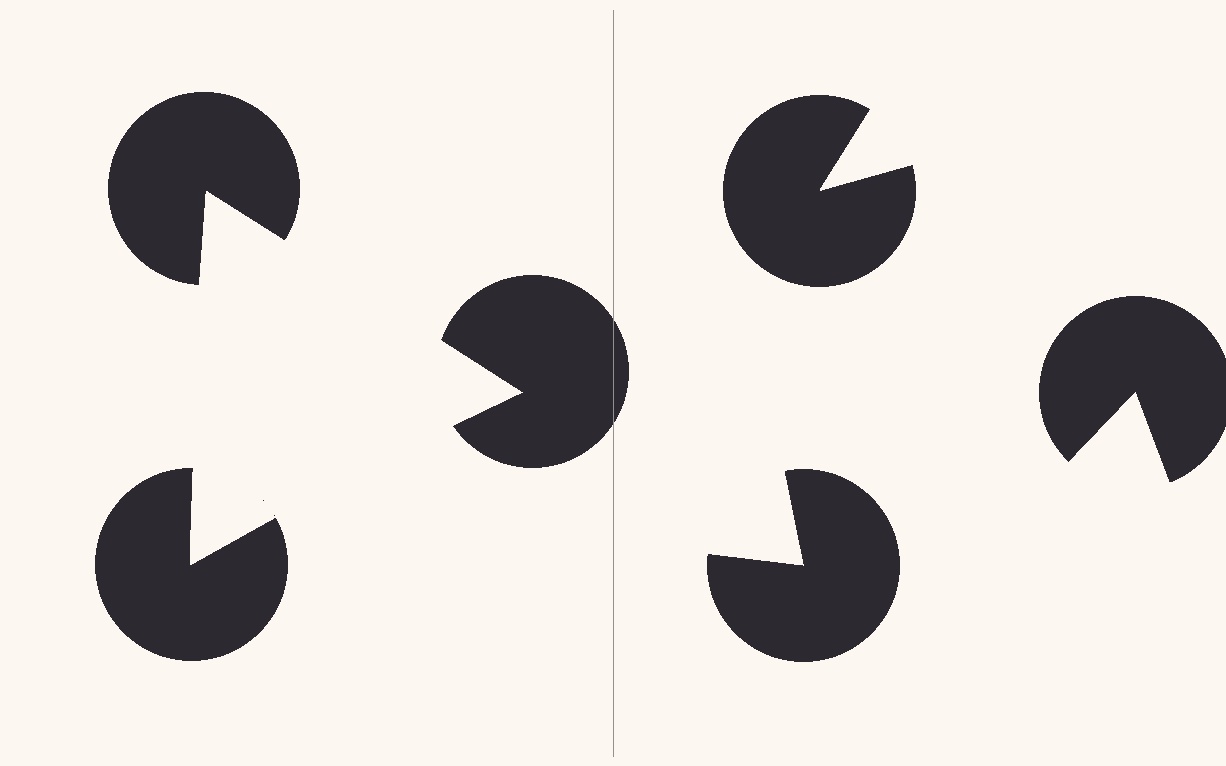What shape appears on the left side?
An illusory triangle.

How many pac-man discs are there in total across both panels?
6 — 3 on each side.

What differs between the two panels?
The pac-man discs are positioned identically on both sides; only the wedge orientations differ. On the left they align to a triangle; on the right they are misaligned.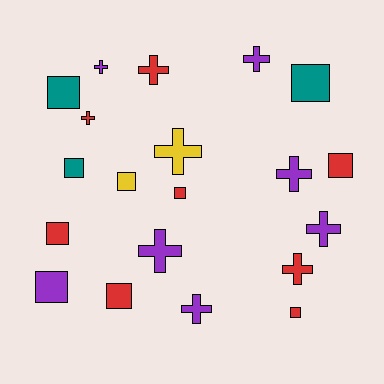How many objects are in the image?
There are 20 objects.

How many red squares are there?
There are 5 red squares.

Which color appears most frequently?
Red, with 8 objects.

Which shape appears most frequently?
Cross, with 10 objects.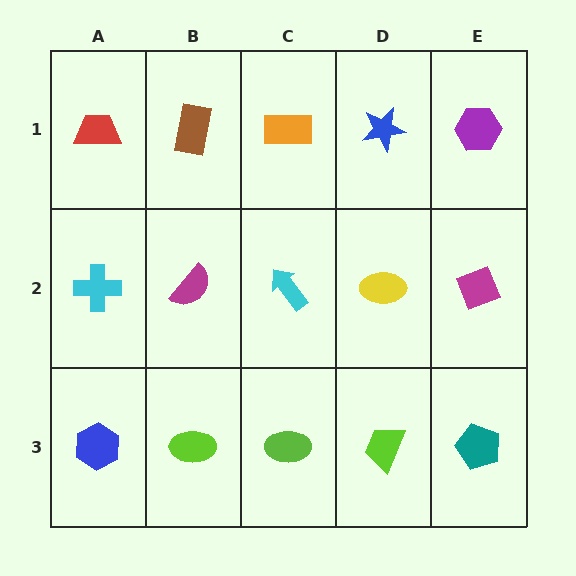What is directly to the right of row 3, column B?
A lime ellipse.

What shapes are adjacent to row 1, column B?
A magenta semicircle (row 2, column B), a red trapezoid (row 1, column A), an orange rectangle (row 1, column C).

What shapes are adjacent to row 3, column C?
A cyan arrow (row 2, column C), a lime ellipse (row 3, column B), a lime trapezoid (row 3, column D).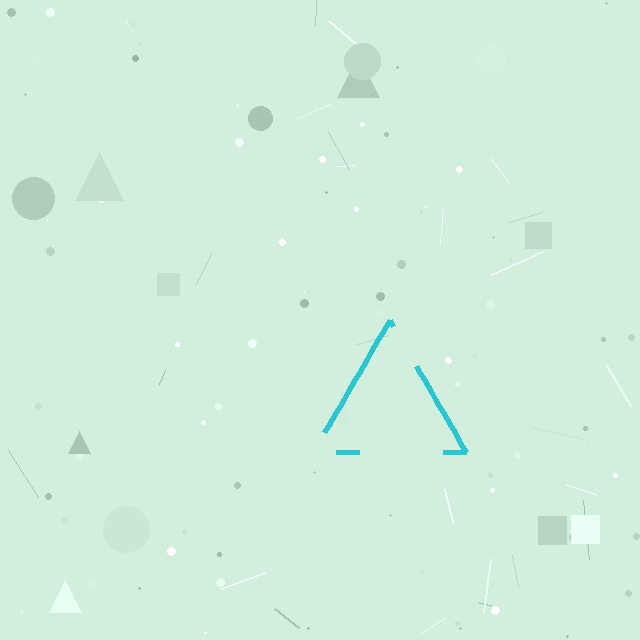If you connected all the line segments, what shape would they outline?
They would outline a triangle.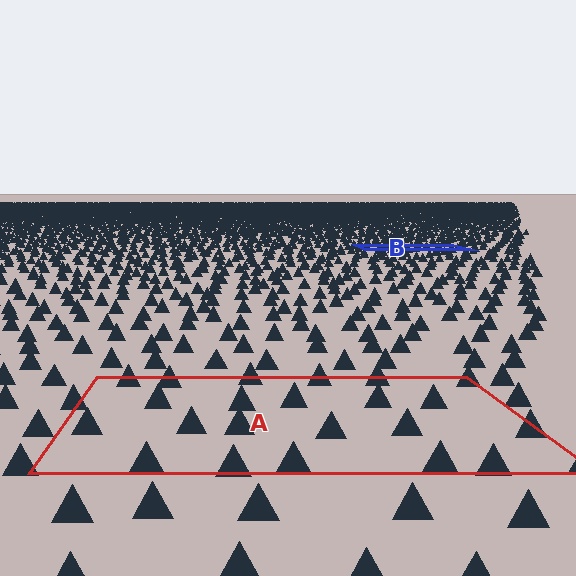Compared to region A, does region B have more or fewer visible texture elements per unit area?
Region B has more texture elements per unit area — they are packed more densely because it is farther away.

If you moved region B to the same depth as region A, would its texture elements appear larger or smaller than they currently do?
They would appear larger. At a closer depth, the same texture elements are projected at a bigger on-screen size.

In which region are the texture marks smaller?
The texture marks are smaller in region B, because it is farther away.